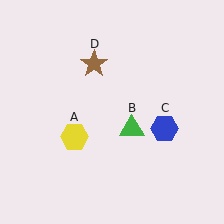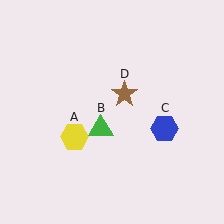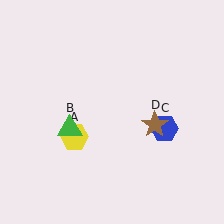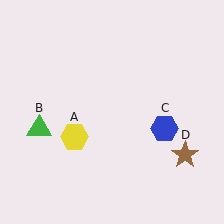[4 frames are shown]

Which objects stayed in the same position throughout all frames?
Yellow hexagon (object A) and blue hexagon (object C) remained stationary.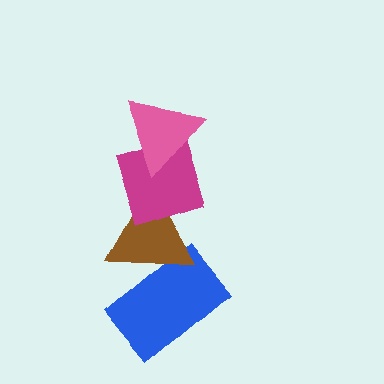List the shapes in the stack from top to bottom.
From top to bottom: the pink triangle, the magenta diamond, the brown triangle, the blue rectangle.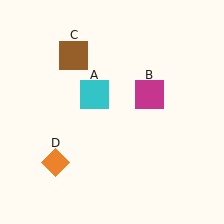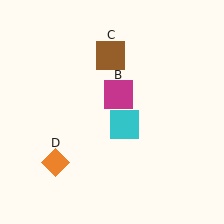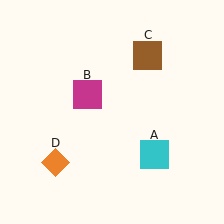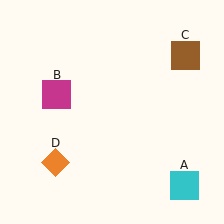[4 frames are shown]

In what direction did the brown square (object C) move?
The brown square (object C) moved right.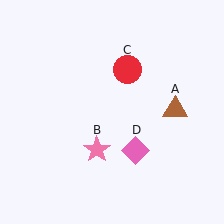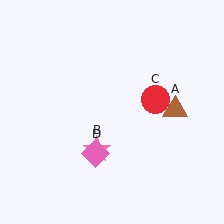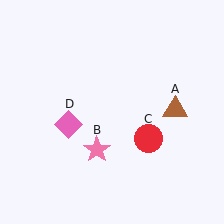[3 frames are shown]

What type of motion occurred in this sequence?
The red circle (object C), pink diamond (object D) rotated clockwise around the center of the scene.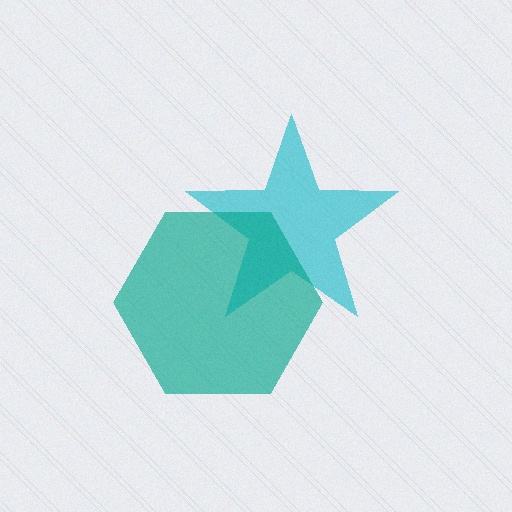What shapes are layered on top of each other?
The layered shapes are: a cyan star, a teal hexagon.